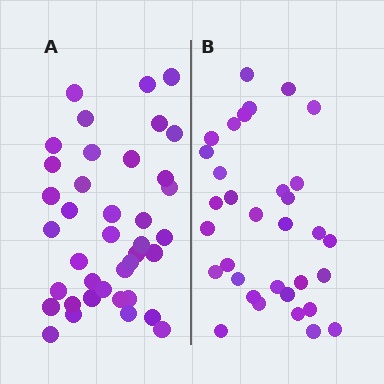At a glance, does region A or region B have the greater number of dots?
Region A (the left region) has more dots.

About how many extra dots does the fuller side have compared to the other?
Region A has about 6 more dots than region B.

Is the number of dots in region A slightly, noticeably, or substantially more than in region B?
Region A has only slightly more — the two regions are fairly close. The ratio is roughly 1.2 to 1.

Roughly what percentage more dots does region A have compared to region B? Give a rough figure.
About 20% more.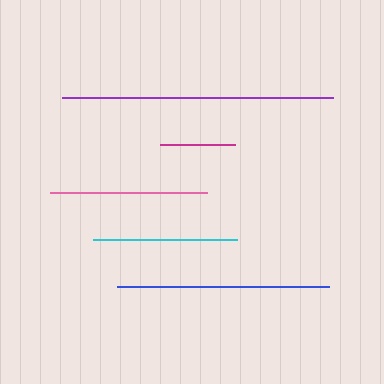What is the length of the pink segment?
The pink segment is approximately 157 pixels long.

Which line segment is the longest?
The purple line is the longest at approximately 271 pixels.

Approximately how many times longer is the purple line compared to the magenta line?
The purple line is approximately 3.6 times the length of the magenta line.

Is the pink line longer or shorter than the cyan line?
The pink line is longer than the cyan line.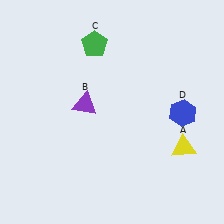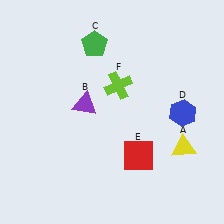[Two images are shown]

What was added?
A red square (E), a lime cross (F) were added in Image 2.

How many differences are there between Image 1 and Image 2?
There are 2 differences between the two images.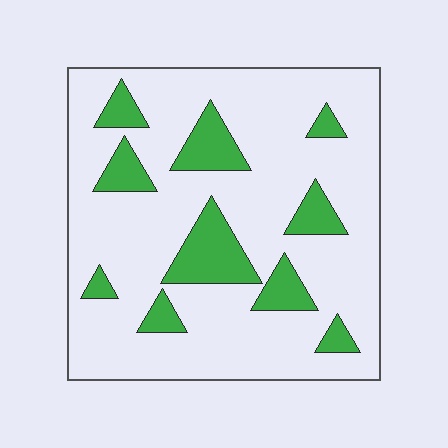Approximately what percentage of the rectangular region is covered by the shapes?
Approximately 20%.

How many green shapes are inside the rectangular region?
10.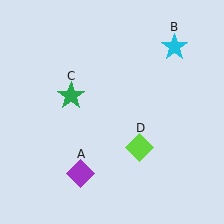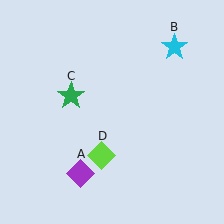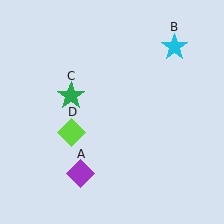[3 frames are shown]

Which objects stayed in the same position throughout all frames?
Purple diamond (object A) and cyan star (object B) and green star (object C) remained stationary.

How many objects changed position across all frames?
1 object changed position: lime diamond (object D).